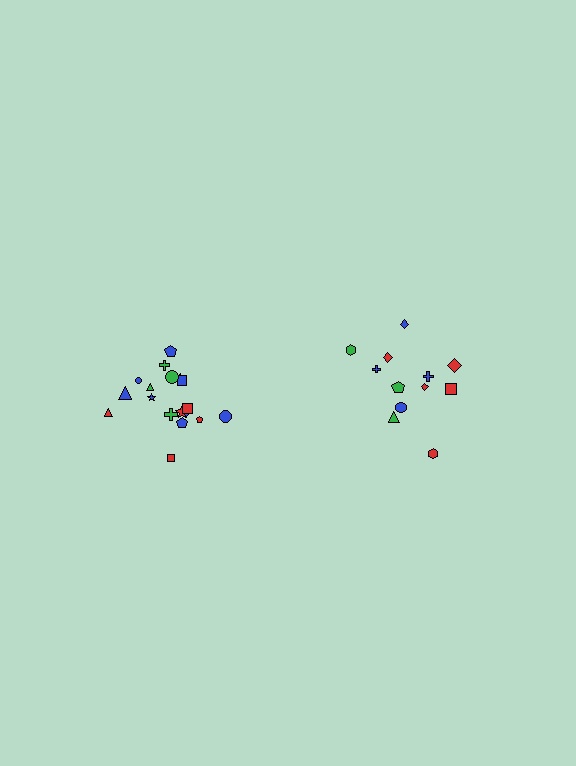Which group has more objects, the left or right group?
The left group.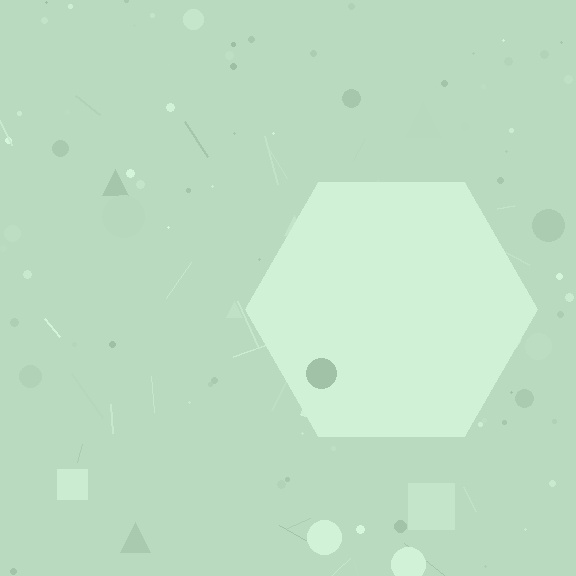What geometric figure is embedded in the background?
A hexagon is embedded in the background.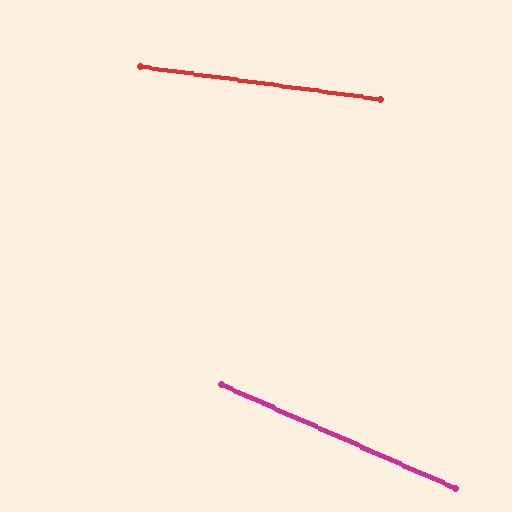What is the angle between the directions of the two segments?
Approximately 16 degrees.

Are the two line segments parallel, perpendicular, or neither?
Neither parallel nor perpendicular — they differ by about 16°.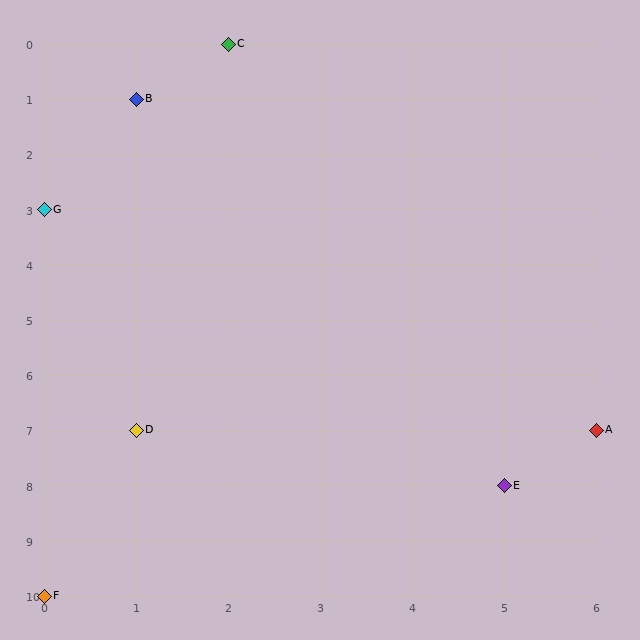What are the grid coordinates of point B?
Point B is at grid coordinates (1, 1).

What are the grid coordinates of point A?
Point A is at grid coordinates (6, 7).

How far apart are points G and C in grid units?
Points G and C are 2 columns and 3 rows apart (about 3.6 grid units diagonally).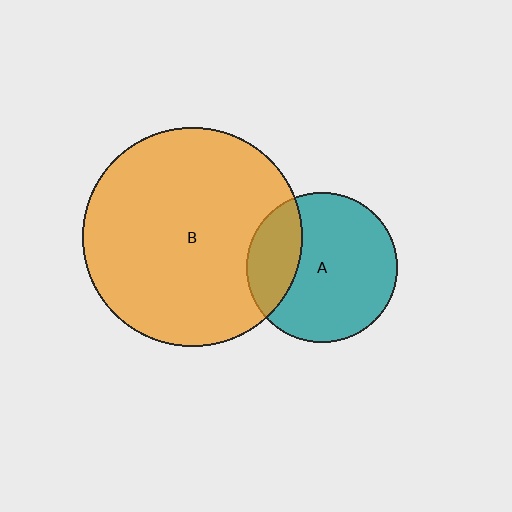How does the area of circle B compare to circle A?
Approximately 2.1 times.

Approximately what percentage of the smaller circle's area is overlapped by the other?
Approximately 25%.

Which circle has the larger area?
Circle B (orange).